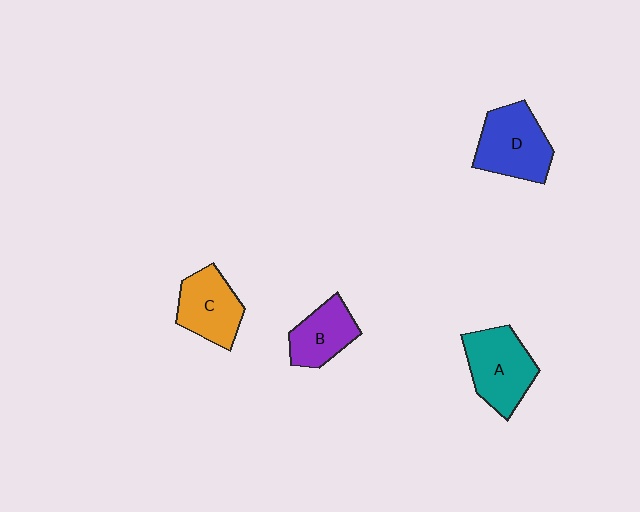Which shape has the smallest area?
Shape B (purple).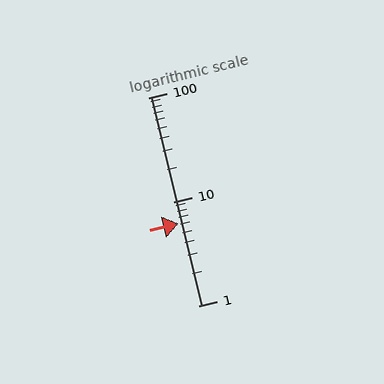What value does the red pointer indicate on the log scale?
The pointer indicates approximately 6.2.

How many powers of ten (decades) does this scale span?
The scale spans 2 decades, from 1 to 100.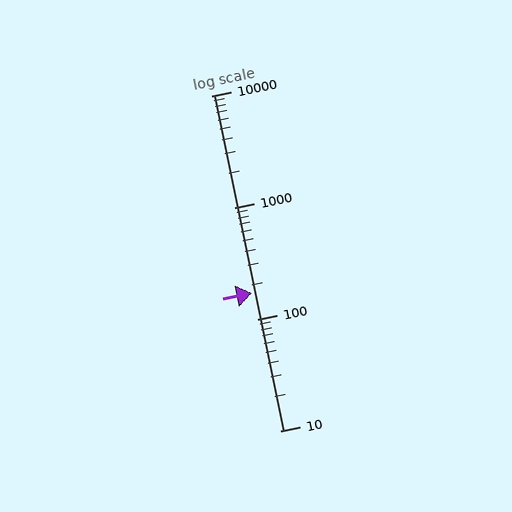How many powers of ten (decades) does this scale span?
The scale spans 3 decades, from 10 to 10000.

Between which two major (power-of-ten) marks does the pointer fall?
The pointer is between 100 and 1000.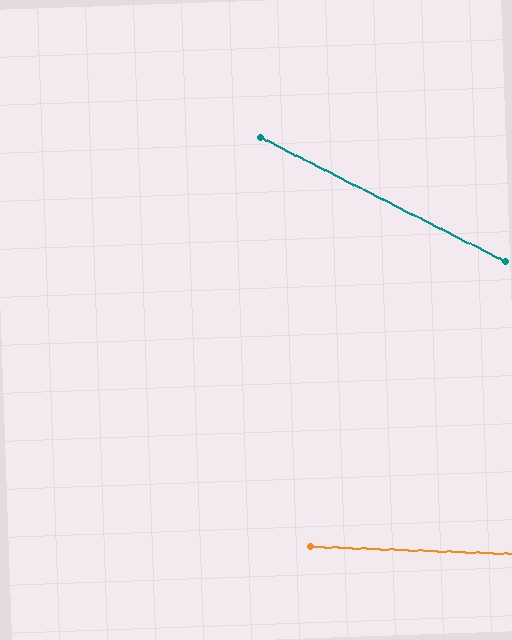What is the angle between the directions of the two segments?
Approximately 25 degrees.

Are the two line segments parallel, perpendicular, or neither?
Neither parallel nor perpendicular — they differ by about 25°.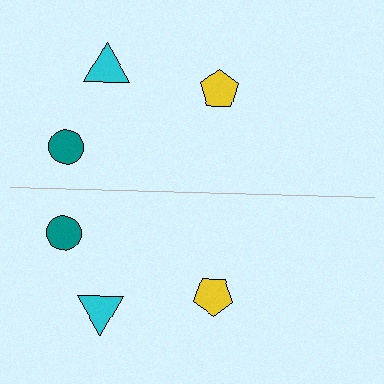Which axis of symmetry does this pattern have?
The pattern has a horizontal axis of symmetry running through the center of the image.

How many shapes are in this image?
There are 6 shapes in this image.